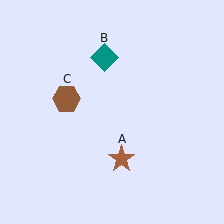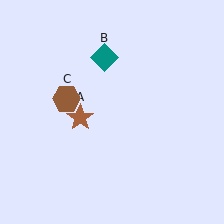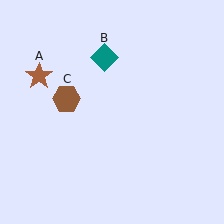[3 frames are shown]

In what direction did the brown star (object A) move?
The brown star (object A) moved up and to the left.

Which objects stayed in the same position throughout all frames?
Teal diamond (object B) and brown hexagon (object C) remained stationary.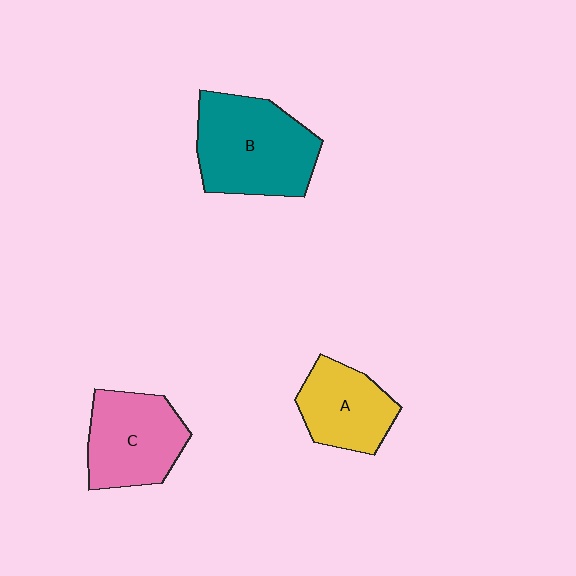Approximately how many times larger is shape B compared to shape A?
Approximately 1.5 times.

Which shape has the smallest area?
Shape A (yellow).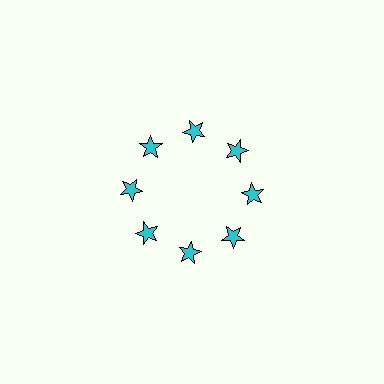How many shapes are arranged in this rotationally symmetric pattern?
There are 8 shapes, arranged in 8 groups of 1.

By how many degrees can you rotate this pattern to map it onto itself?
The pattern maps onto itself every 45 degrees of rotation.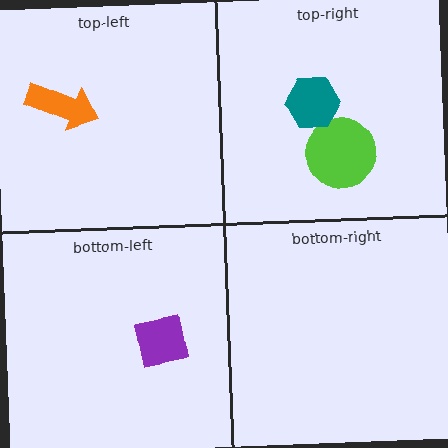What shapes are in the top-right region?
The lime circle, the teal hexagon.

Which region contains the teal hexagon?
The top-right region.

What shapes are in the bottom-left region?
The purple square.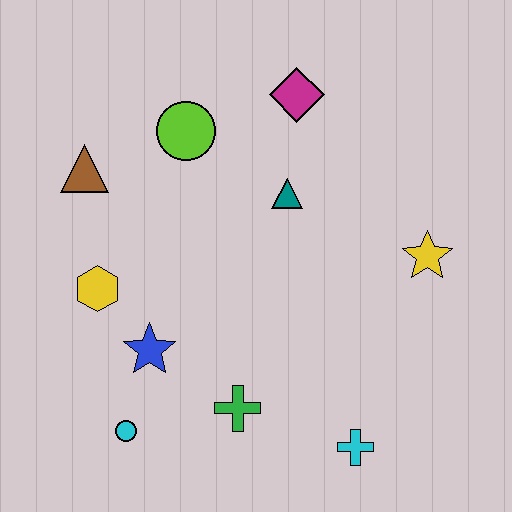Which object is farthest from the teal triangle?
The cyan circle is farthest from the teal triangle.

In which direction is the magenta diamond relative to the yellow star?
The magenta diamond is above the yellow star.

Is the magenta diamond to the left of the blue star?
No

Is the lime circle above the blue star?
Yes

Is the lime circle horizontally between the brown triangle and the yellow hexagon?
No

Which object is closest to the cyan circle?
The blue star is closest to the cyan circle.